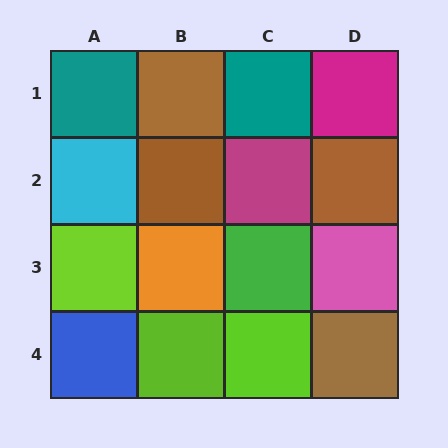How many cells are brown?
4 cells are brown.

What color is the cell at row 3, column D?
Pink.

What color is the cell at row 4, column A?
Blue.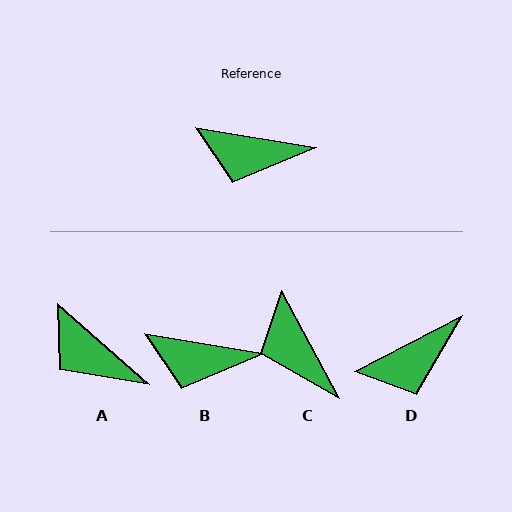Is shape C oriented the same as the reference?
No, it is off by about 52 degrees.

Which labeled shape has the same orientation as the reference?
B.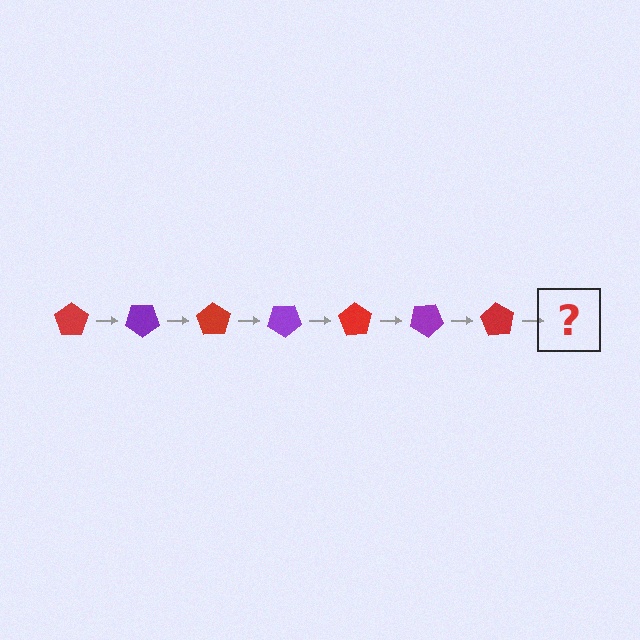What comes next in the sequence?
The next element should be a purple pentagon, rotated 245 degrees from the start.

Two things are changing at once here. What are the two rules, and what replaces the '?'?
The two rules are that it rotates 35 degrees each step and the color cycles through red and purple. The '?' should be a purple pentagon, rotated 245 degrees from the start.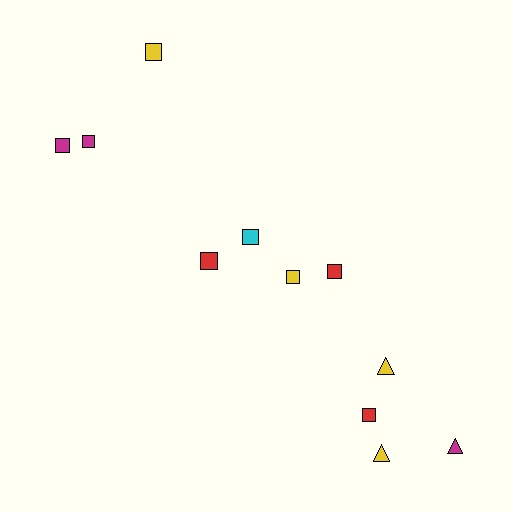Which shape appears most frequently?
Square, with 8 objects.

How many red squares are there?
There are 3 red squares.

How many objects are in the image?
There are 11 objects.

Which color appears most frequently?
Yellow, with 4 objects.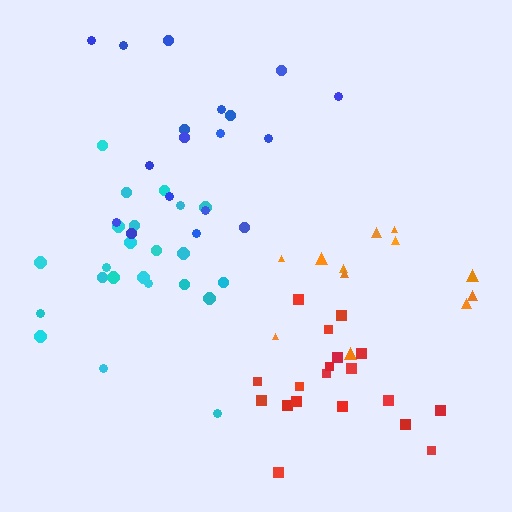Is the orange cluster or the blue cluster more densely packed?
Blue.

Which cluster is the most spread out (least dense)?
Orange.